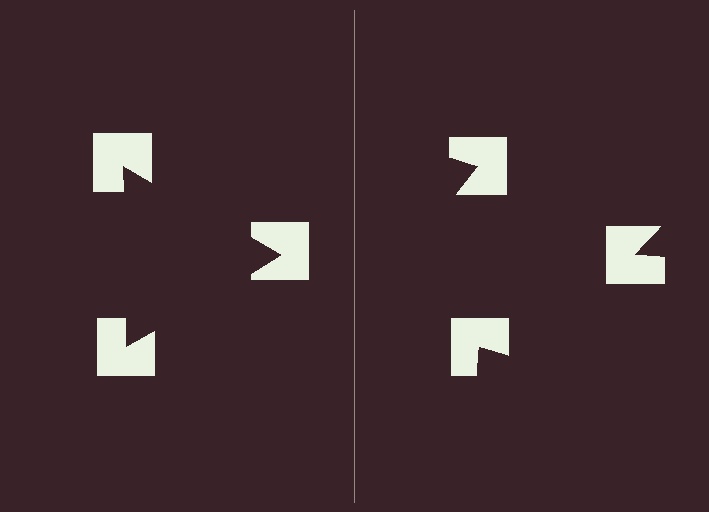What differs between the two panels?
The notched squares are positioned identically on both sides; only the wedge orientations differ. On the left they align to a triangle; on the right they are misaligned.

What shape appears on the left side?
An illusory triangle.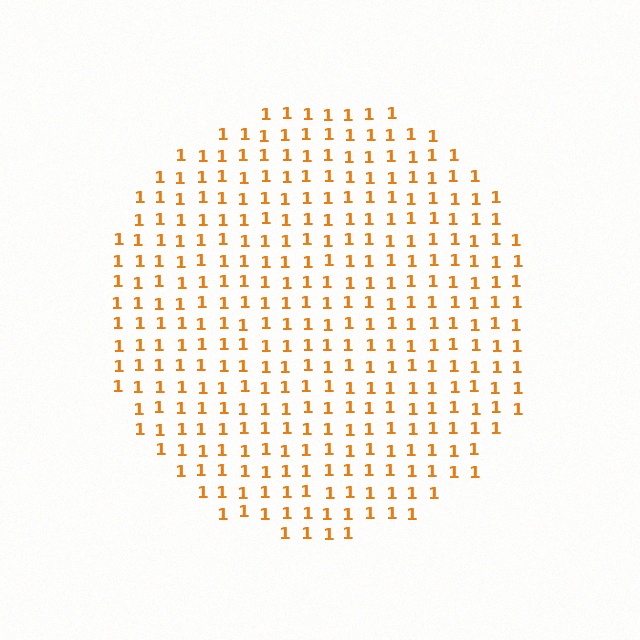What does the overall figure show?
The overall figure shows a circle.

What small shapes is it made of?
It is made of small digit 1's.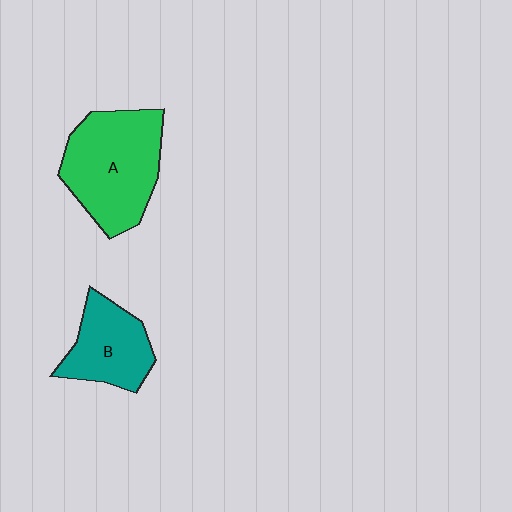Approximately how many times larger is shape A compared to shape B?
Approximately 1.6 times.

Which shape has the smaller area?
Shape B (teal).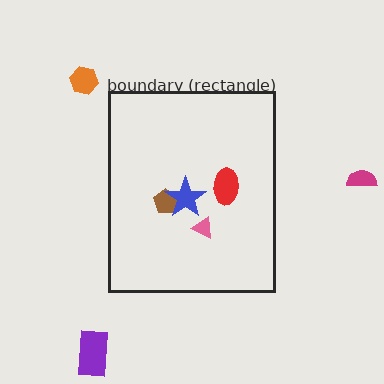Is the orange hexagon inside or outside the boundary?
Outside.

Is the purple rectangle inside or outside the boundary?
Outside.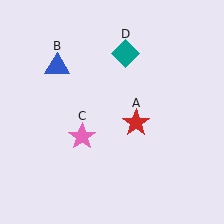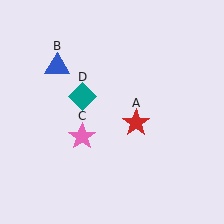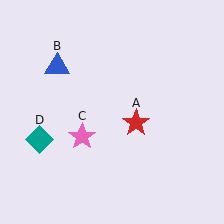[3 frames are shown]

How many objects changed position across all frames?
1 object changed position: teal diamond (object D).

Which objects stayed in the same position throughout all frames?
Red star (object A) and blue triangle (object B) and pink star (object C) remained stationary.